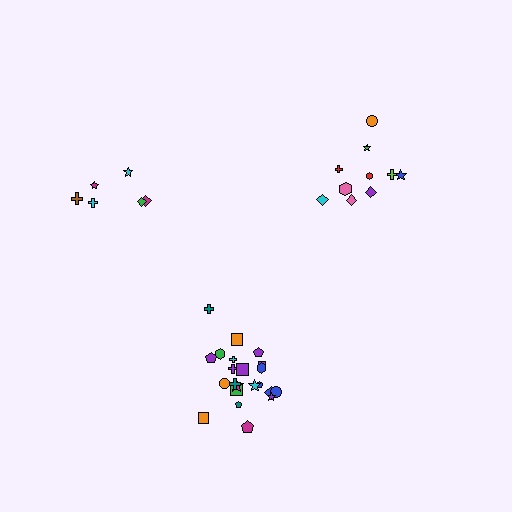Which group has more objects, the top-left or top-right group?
The top-right group.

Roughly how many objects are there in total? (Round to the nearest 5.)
Roughly 40 objects in total.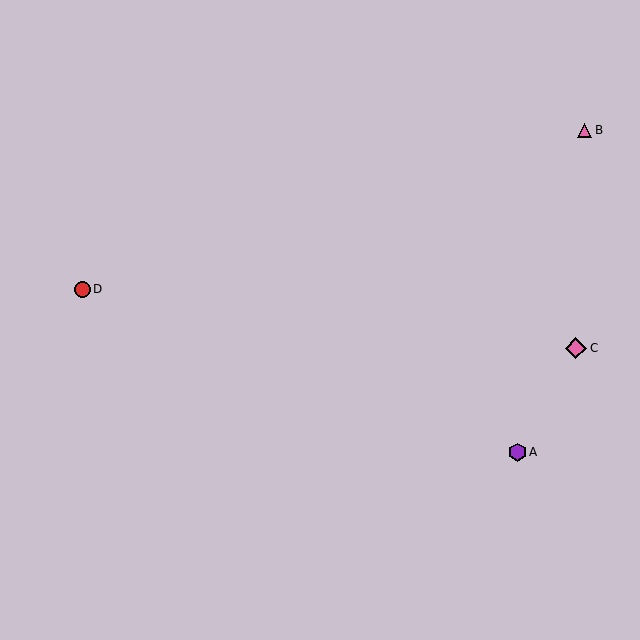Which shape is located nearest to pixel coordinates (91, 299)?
The red circle (labeled D) at (83, 289) is nearest to that location.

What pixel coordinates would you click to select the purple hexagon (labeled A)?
Click at (517, 452) to select the purple hexagon A.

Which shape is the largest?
The pink diamond (labeled C) is the largest.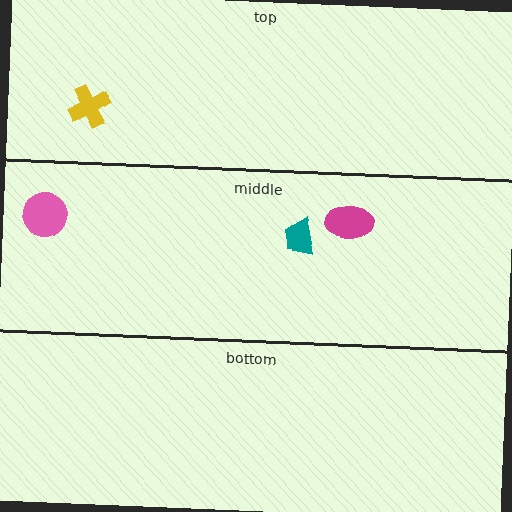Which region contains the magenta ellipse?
The middle region.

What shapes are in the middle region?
The teal trapezoid, the magenta ellipse, the pink circle.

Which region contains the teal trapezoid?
The middle region.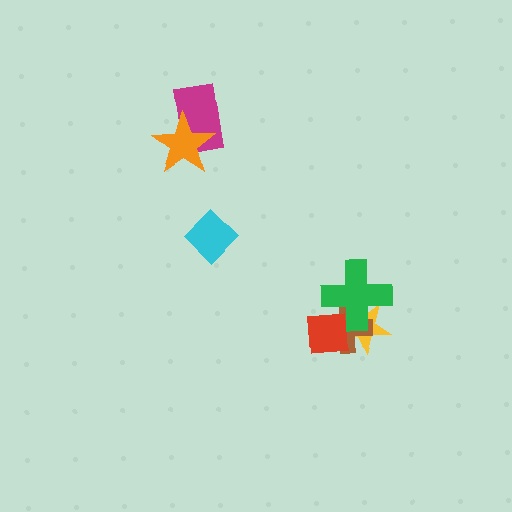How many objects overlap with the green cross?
3 objects overlap with the green cross.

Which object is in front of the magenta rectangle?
The orange star is in front of the magenta rectangle.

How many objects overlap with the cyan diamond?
0 objects overlap with the cyan diamond.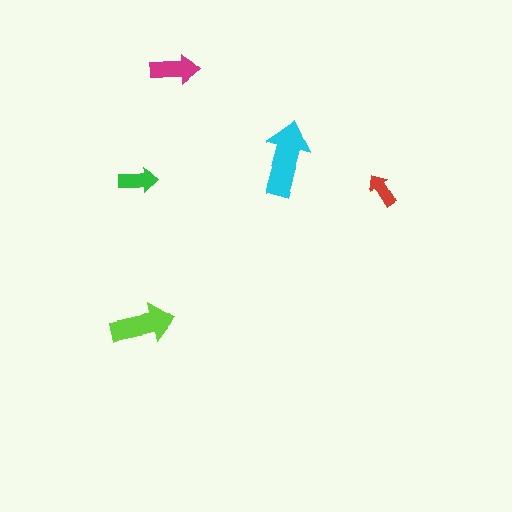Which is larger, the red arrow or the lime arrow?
The lime one.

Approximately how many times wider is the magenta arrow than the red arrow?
About 1.5 times wider.